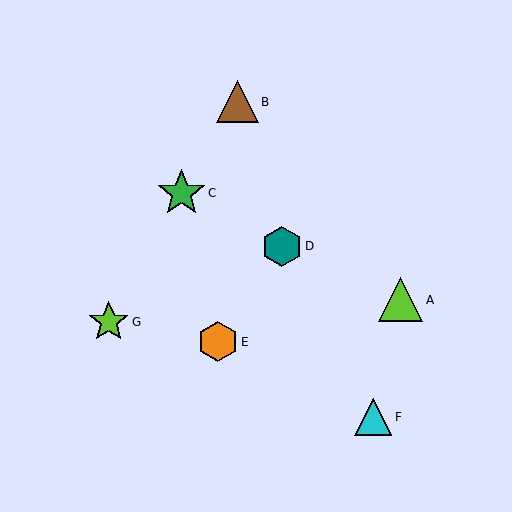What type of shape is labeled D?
Shape D is a teal hexagon.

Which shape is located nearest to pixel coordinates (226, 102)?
The brown triangle (labeled B) at (237, 102) is nearest to that location.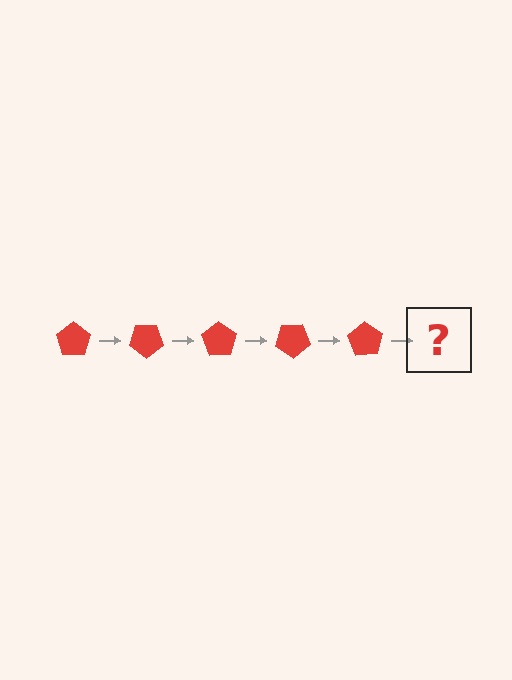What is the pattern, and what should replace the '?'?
The pattern is that the pentagon rotates 35 degrees each step. The '?' should be a red pentagon rotated 175 degrees.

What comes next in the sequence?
The next element should be a red pentagon rotated 175 degrees.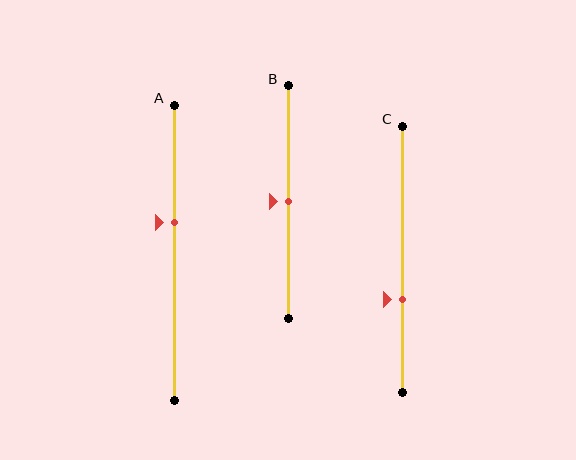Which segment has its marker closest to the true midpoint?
Segment B has its marker closest to the true midpoint.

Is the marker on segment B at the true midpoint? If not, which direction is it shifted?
Yes, the marker on segment B is at the true midpoint.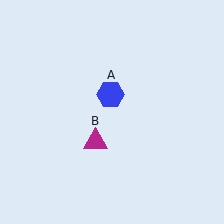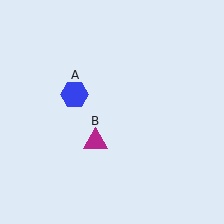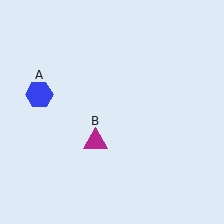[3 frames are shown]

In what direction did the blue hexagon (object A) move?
The blue hexagon (object A) moved left.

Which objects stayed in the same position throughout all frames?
Magenta triangle (object B) remained stationary.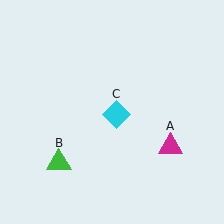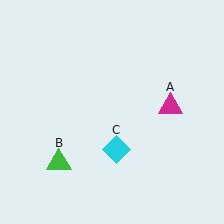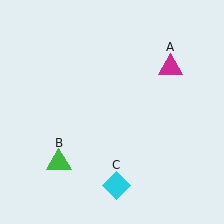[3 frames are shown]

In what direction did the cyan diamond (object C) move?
The cyan diamond (object C) moved down.